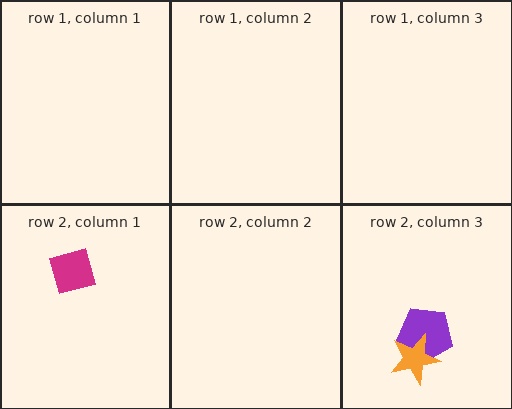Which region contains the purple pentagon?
The row 2, column 3 region.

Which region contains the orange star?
The row 2, column 3 region.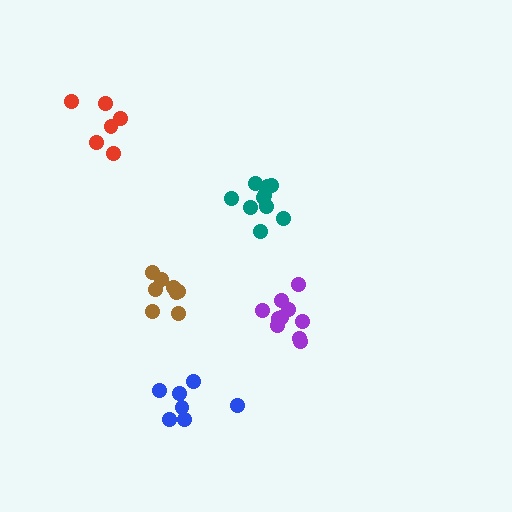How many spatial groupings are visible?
There are 5 spatial groupings.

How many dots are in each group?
Group 1: 6 dots, Group 2: 7 dots, Group 3: 8 dots, Group 4: 10 dots, Group 5: 10 dots (41 total).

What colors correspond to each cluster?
The clusters are colored: red, blue, brown, purple, teal.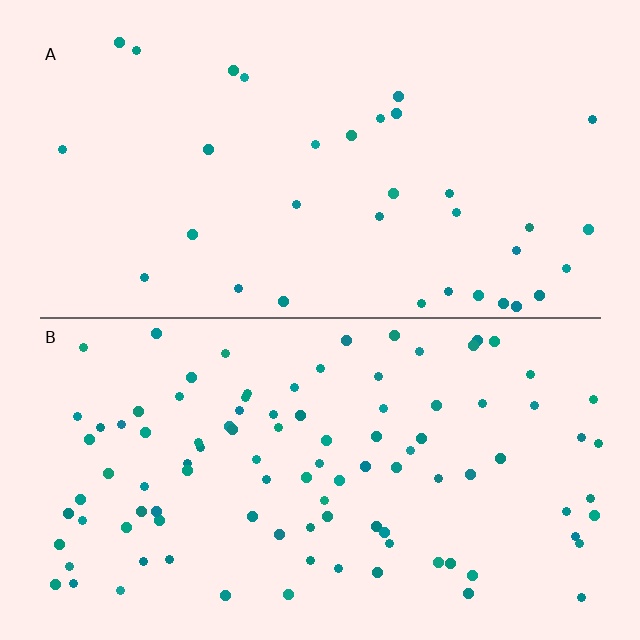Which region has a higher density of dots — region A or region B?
B (the bottom).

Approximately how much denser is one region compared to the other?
Approximately 2.9× — region B over region A.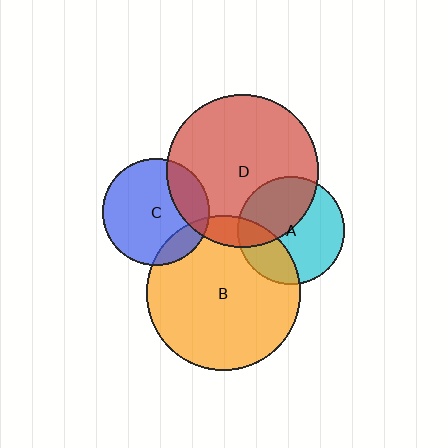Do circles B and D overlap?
Yes.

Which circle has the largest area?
Circle B (orange).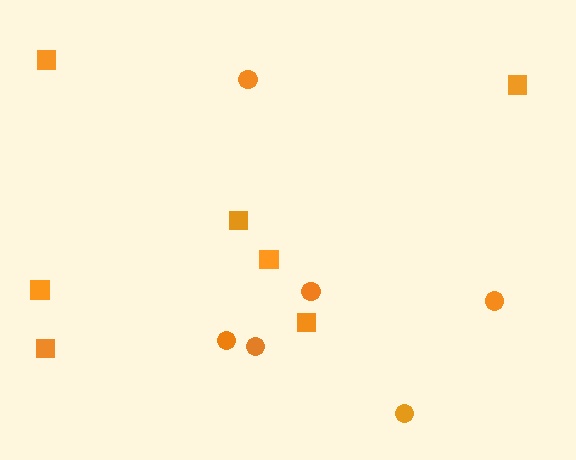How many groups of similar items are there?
There are 2 groups: one group of circles (6) and one group of squares (7).